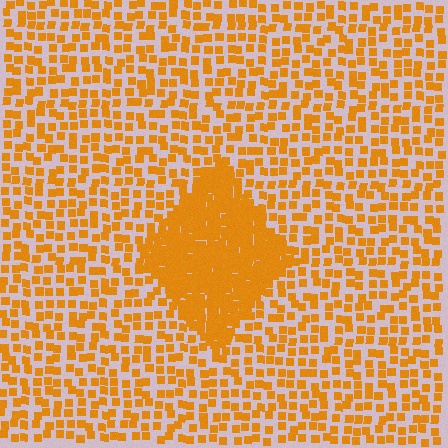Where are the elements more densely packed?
The elements are more densely packed inside the diamond boundary.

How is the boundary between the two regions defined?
The boundary is defined by a change in element density (approximately 2.8x ratio). All elements are the same color, size, and shape.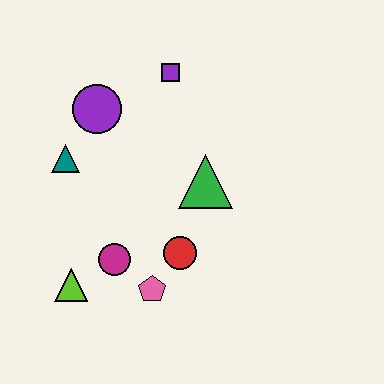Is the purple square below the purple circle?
No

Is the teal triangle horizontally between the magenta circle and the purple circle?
No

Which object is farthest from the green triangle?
The lime triangle is farthest from the green triangle.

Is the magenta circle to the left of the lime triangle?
No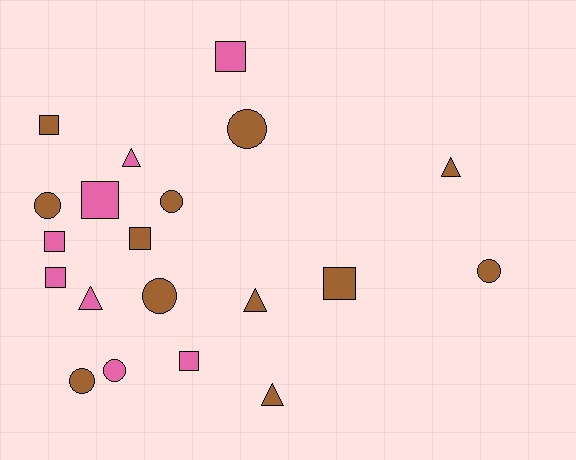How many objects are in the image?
There are 20 objects.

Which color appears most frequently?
Brown, with 12 objects.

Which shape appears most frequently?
Square, with 8 objects.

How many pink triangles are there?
There are 2 pink triangles.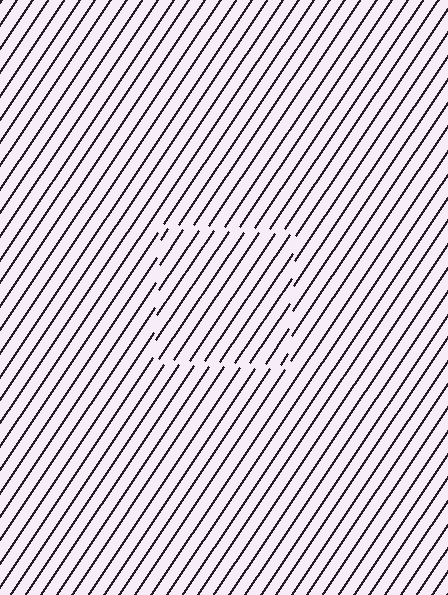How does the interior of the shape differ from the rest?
The interior of the shape contains the same grating, shifted by half a period — the contour is defined by the phase discontinuity where line-ends from the inner and outer gratings abut.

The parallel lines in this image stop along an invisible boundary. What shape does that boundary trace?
An illusory square. The interior of the shape contains the same grating, shifted by half a period — the contour is defined by the phase discontinuity where line-ends from the inner and outer gratings abut.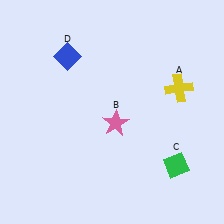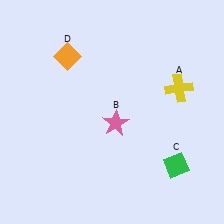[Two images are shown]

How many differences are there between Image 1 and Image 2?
There is 1 difference between the two images.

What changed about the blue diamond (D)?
In Image 1, D is blue. In Image 2, it changed to orange.